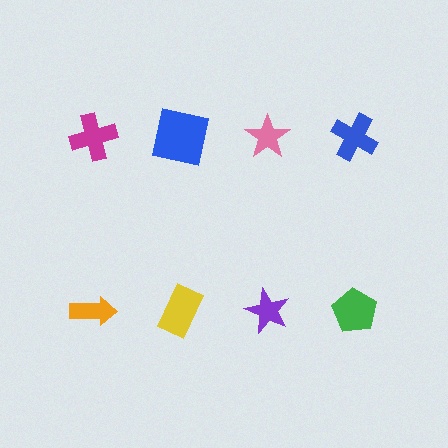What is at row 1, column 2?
A blue square.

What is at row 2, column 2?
A yellow rectangle.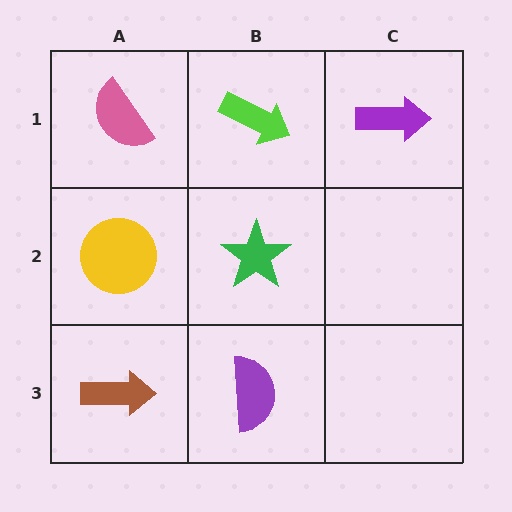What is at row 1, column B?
A lime arrow.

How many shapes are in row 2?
2 shapes.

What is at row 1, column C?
A purple arrow.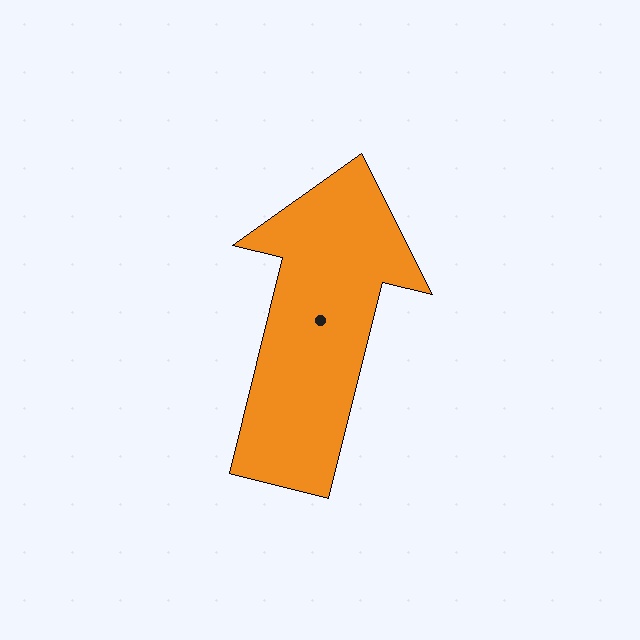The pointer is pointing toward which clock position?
Roughly 12 o'clock.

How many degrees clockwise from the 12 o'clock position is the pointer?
Approximately 14 degrees.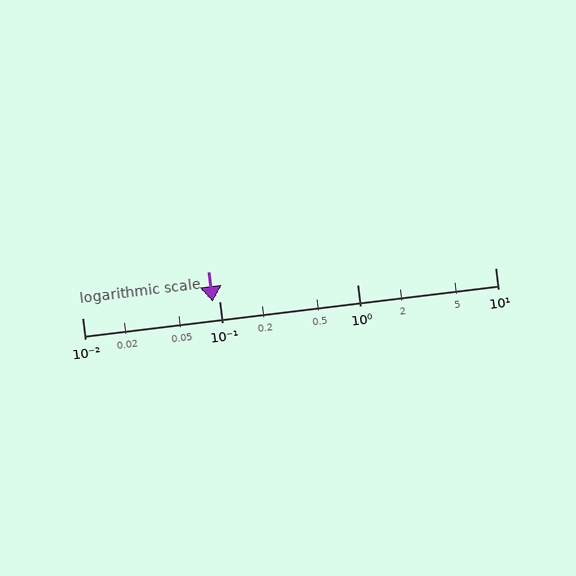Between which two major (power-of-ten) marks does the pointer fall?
The pointer is between 0.01 and 0.1.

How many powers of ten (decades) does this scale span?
The scale spans 3 decades, from 0.01 to 10.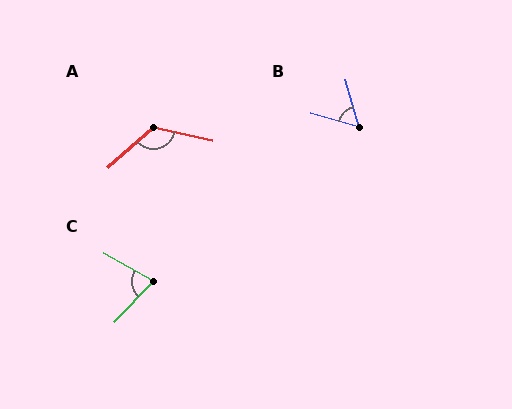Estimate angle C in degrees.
Approximately 76 degrees.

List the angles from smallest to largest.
B (58°), C (76°), A (126°).